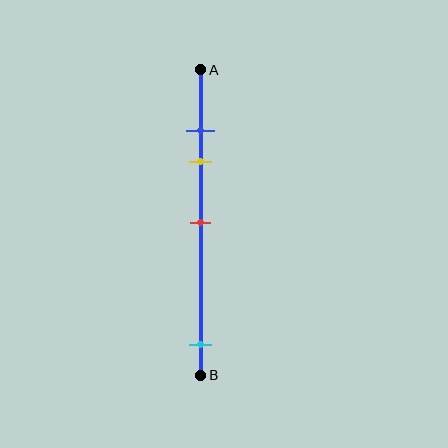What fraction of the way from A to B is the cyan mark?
The cyan mark is approximately 90% (0.9) of the way from A to B.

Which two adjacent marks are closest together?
The blue and yellow marks are the closest adjacent pair.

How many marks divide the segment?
There are 4 marks dividing the segment.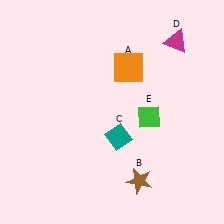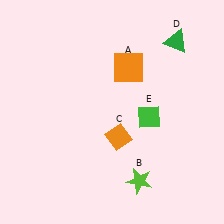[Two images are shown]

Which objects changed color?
B changed from brown to lime. C changed from teal to orange. D changed from magenta to green.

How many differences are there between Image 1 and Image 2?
There are 3 differences between the two images.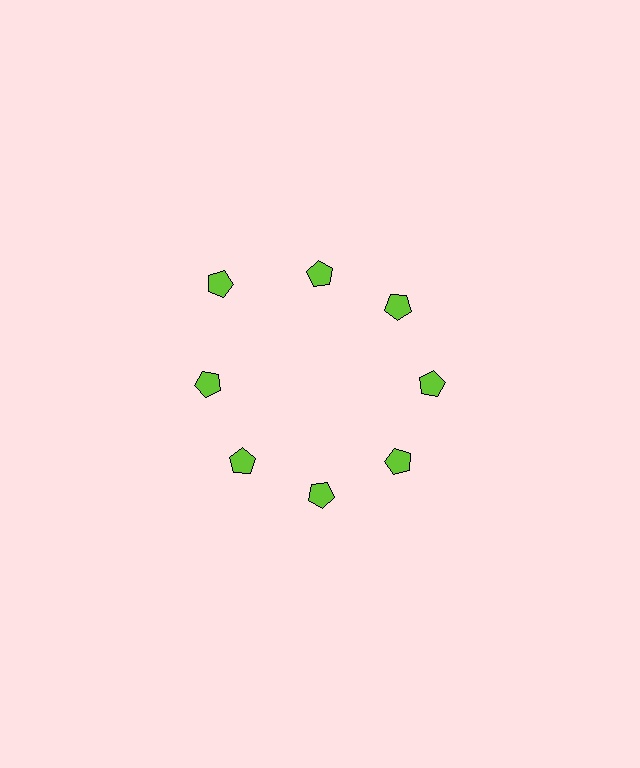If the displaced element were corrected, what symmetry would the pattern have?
It would have 8-fold rotational symmetry — the pattern would map onto itself every 45 degrees.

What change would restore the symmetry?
The symmetry would be restored by moving it inward, back onto the ring so that all 8 pentagons sit at equal angles and equal distance from the center.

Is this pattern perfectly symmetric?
No. The 8 lime pentagons are arranged in a ring, but one element near the 10 o'clock position is pushed outward from the center, breaking the 8-fold rotational symmetry.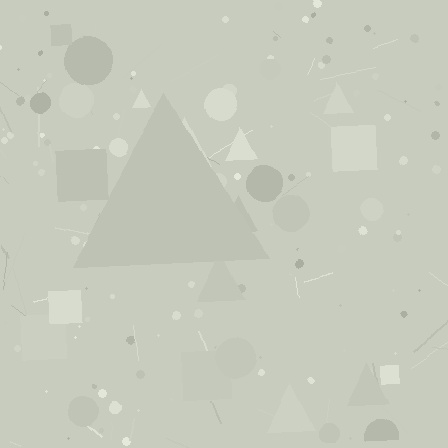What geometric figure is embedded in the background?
A triangle is embedded in the background.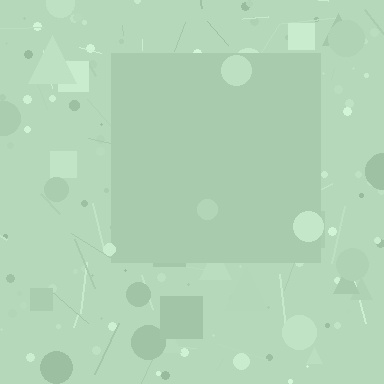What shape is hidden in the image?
A square is hidden in the image.